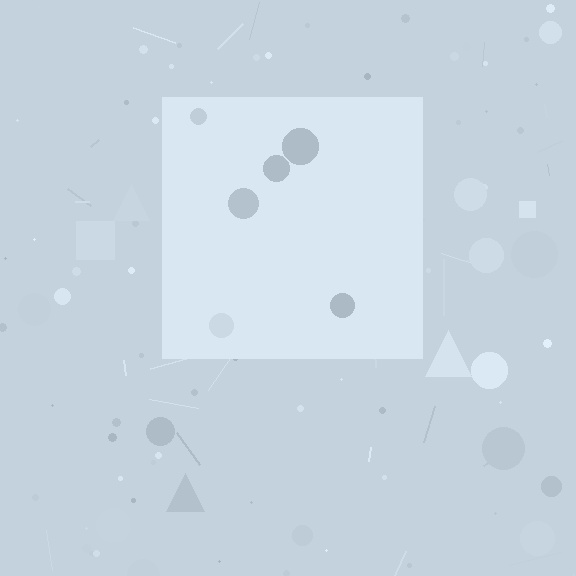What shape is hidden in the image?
A square is hidden in the image.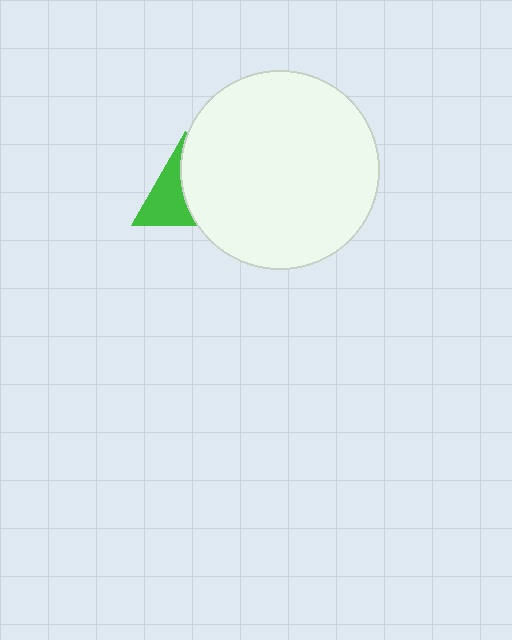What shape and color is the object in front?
The object in front is a white circle.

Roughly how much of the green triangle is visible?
About half of it is visible (roughly 48%).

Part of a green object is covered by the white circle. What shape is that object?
It is a triangle.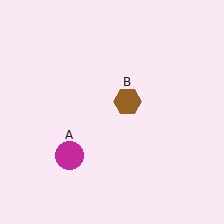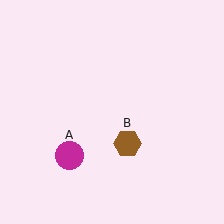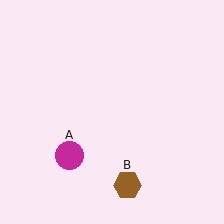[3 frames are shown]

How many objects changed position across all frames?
1 object changed position: brown hexagon (object B).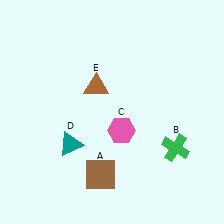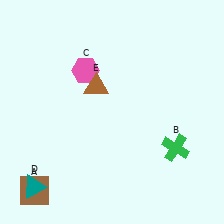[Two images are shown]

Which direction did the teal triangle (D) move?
The teal triangle (D) moved down.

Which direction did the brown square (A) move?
The brown square (A) moved left.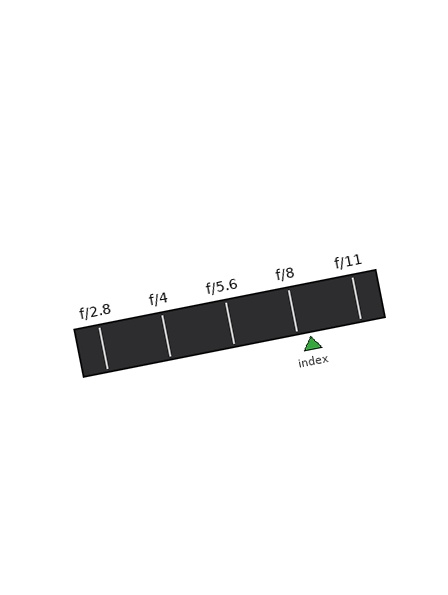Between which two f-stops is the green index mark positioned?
The index mark is between f/8 and f/11.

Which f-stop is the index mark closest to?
The index mark is closest to f/8.